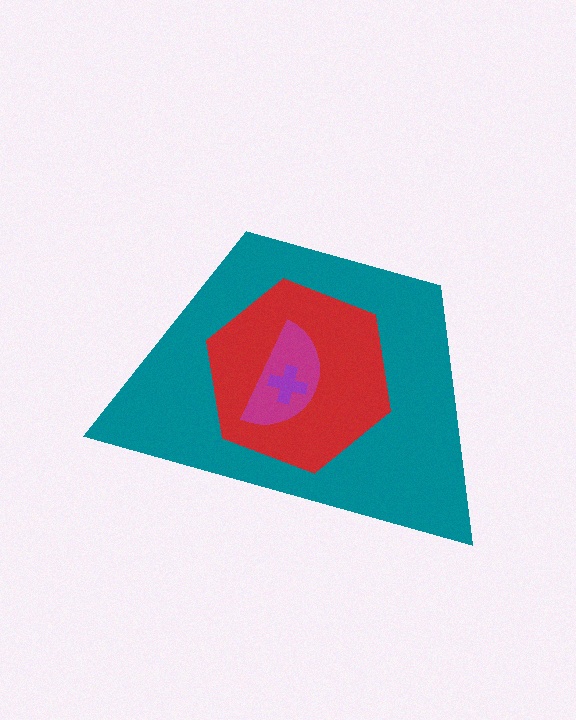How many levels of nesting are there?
4.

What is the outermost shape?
The teal trapezoid.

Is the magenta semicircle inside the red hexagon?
Yes.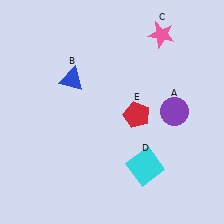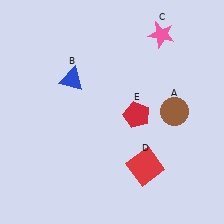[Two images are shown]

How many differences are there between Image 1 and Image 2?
There are 2 differences between the two images.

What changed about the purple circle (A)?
In Image 1, A is purple. In Image 2, it changed to brown.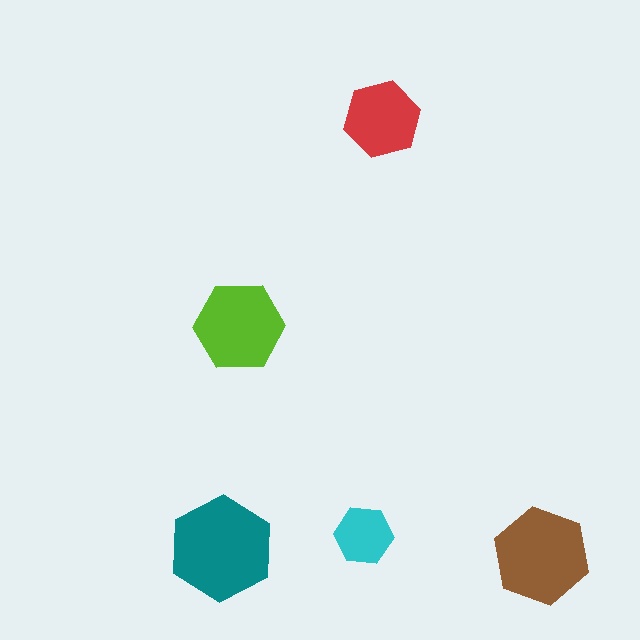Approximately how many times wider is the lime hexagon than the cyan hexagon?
About 1.5 times wider.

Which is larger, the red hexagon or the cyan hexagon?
The red one.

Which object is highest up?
The red hexagon is topmost.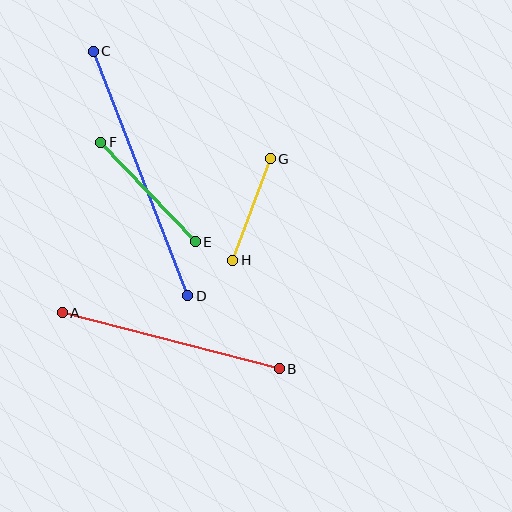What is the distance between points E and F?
The distance is approximately 137 pixels.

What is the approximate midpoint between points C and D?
The midpoint is at approximately (141, 174) pixels.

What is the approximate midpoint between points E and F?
The midpoint is at approximately (148, 192) pixels.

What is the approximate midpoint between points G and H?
The midpoint is at approximately (252, 209) pixels.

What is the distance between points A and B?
The distance is approximately 224 pixels.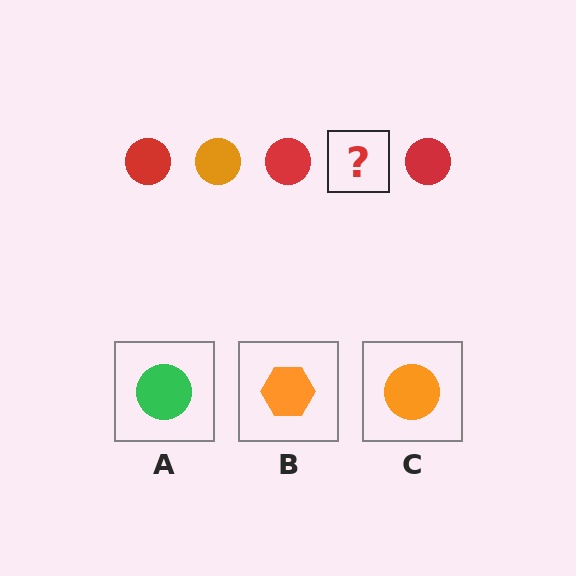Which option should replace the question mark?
Option C.